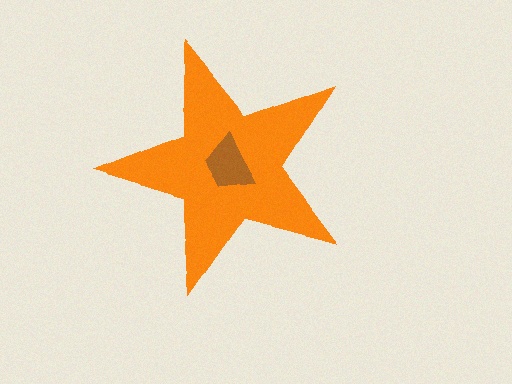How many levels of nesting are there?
2.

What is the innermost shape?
The brown trapezoid.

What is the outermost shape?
The orange star.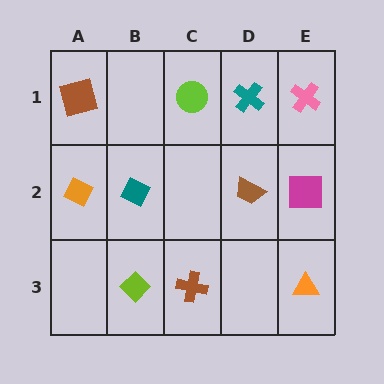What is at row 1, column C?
A lime circle.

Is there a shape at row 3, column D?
No, that cell is empty.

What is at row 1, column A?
A brown square.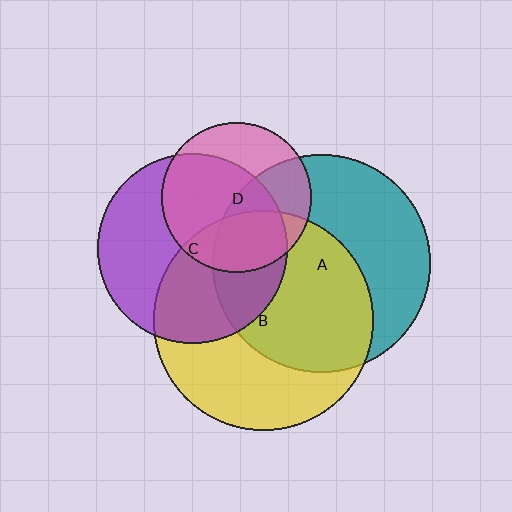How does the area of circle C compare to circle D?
Approximately 1.6 times.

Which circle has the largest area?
Circle B (yellow).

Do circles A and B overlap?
Yes.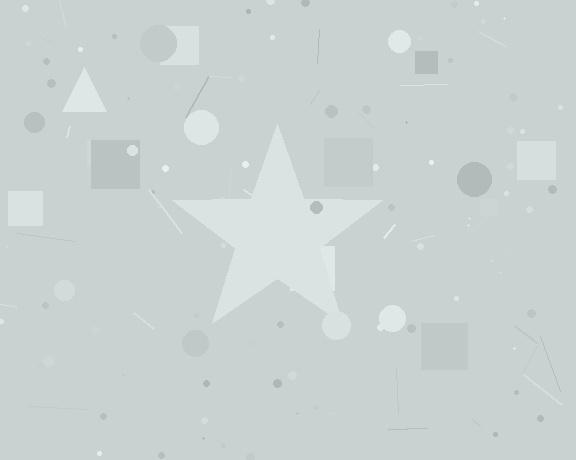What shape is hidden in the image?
A star is hidden in the image.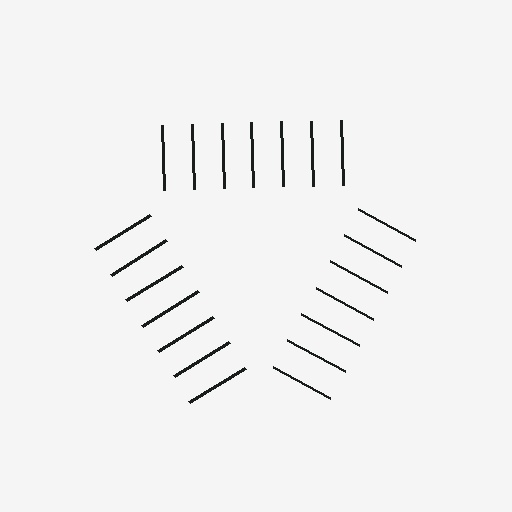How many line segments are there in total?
21 — 7 along each of the 3 edges.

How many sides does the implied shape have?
3 sides — the line-ends trace a triangle.